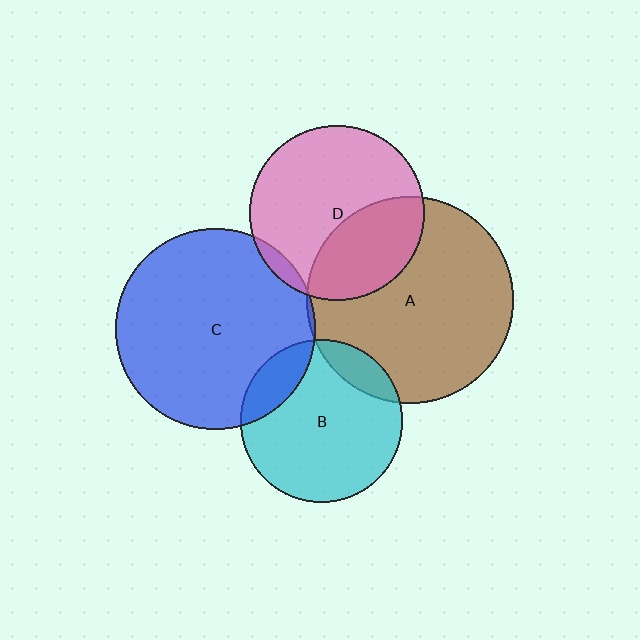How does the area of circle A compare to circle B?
Approximately 1.6 times.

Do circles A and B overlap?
Yes.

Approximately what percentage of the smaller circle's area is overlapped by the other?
Approximately 10%.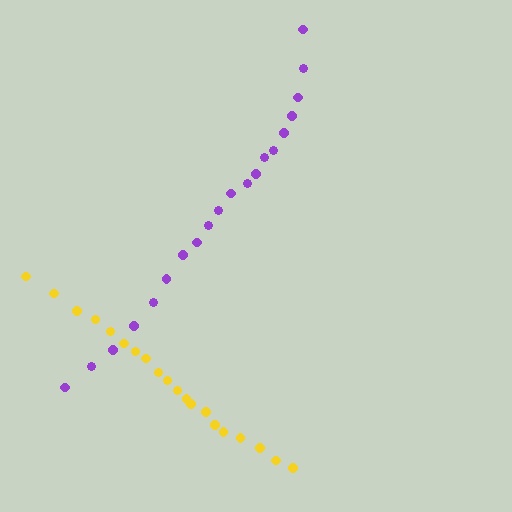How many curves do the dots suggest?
There are 2 distinct paths.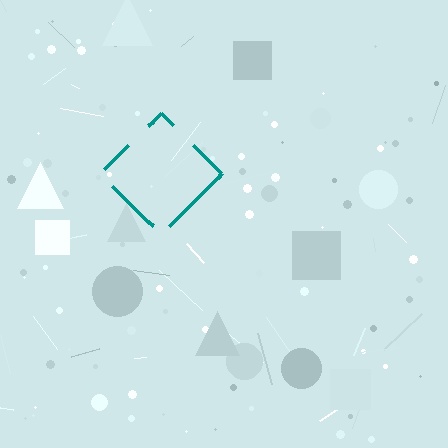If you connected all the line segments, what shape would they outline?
They would outline a diamond.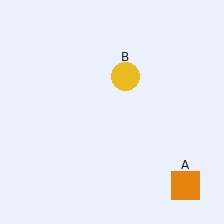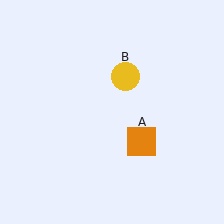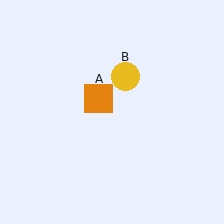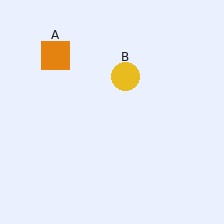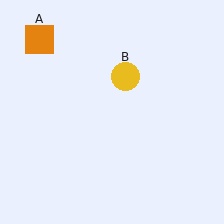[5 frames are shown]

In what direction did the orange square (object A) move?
The orange square (object A) moved up and to the left.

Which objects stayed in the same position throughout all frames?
Yellow circle (object B) remained stationary.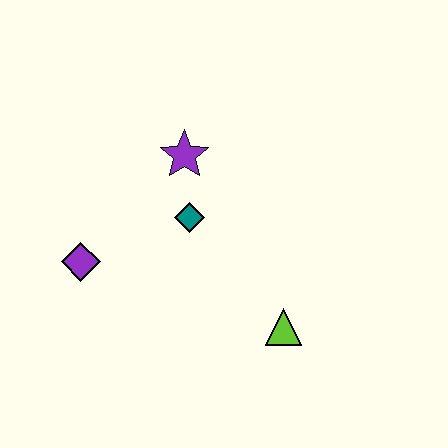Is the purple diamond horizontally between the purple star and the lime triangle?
No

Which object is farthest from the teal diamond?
The lime triangle is farthest from the teal diamond.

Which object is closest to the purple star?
The teal diamond is closest to the purple star.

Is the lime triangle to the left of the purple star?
No